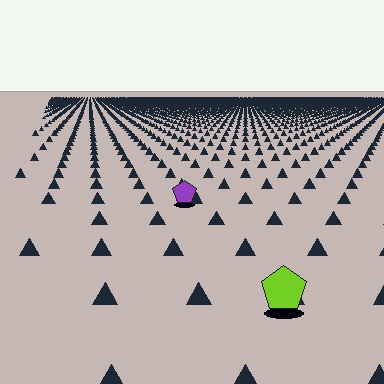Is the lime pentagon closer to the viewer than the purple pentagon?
Yes. The lime pentagon is closer — you can tell from the texture gradient: the ground texture is coarser near it.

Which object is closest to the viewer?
The lime pentagon is closest. The texture marks near it are larger and more spread out.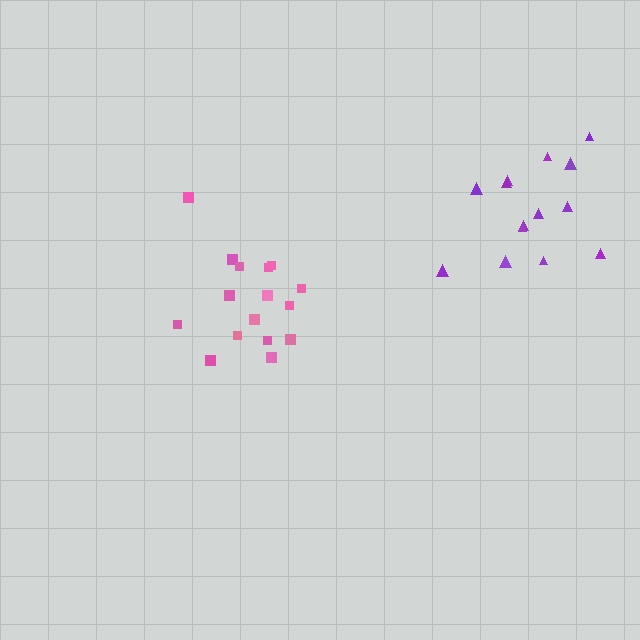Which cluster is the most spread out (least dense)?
Purple.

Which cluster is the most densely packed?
Pink.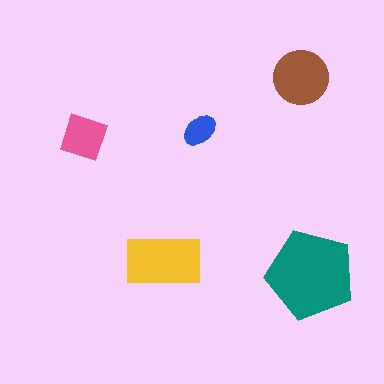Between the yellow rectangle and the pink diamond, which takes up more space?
The yellow rectangle.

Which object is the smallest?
The blue ellipse.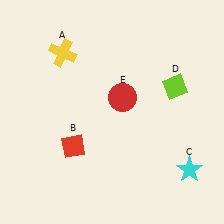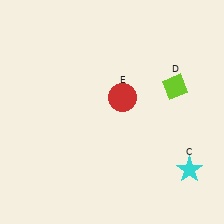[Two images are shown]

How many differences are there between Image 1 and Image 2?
There are 2 differences between the two images.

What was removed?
The yellow cross (A), the red diamond (B) were removed in Image 2.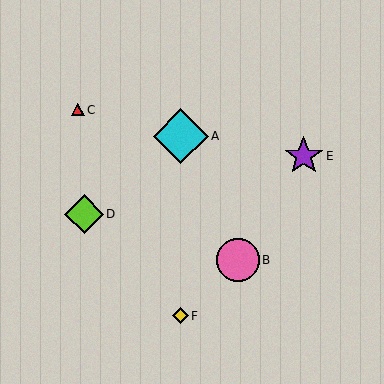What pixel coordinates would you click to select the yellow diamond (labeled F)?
Click at (180, 316) to select the yellow diamond F.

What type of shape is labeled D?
Shape D is a lime diamond.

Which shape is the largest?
The cyan diamond (labeled A) is the largest.